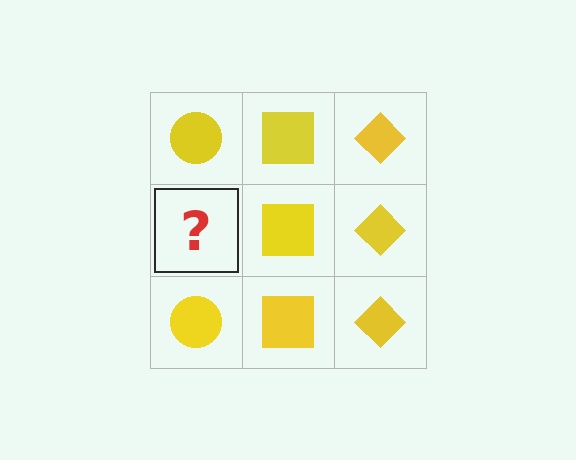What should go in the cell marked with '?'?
The missing cell should contain a yellow circle.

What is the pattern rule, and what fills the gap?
The rule is that each column has a consistent shape. The gap should be filled with a yellow circle.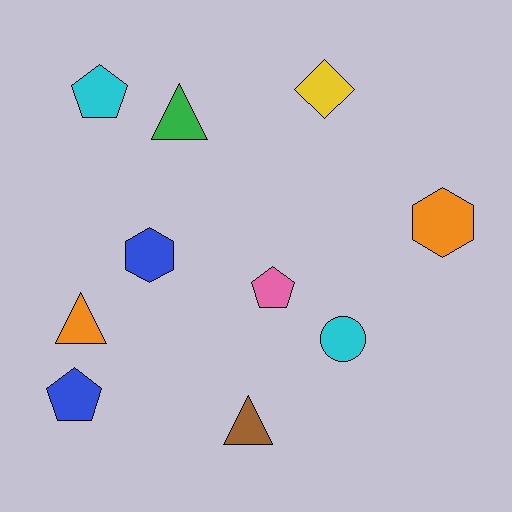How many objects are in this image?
There are 10 objects.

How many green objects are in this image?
There is 1 green object.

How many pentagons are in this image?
There are 3 pentagons.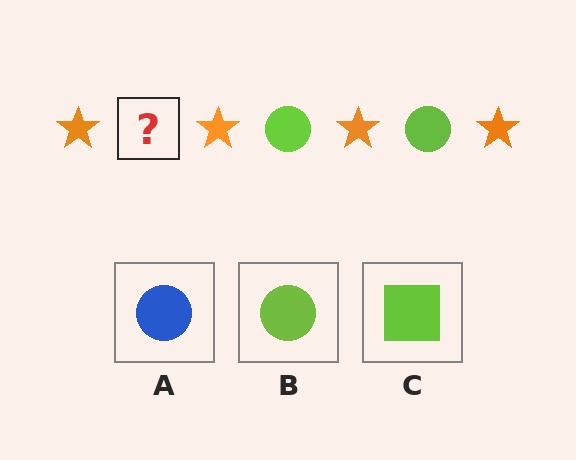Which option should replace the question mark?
Option B.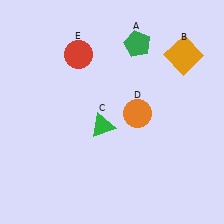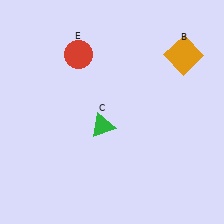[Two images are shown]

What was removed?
The green pentagon (A), the orange circle (D) were removed in Image 2.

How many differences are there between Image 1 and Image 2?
There are 2 differences between the two images.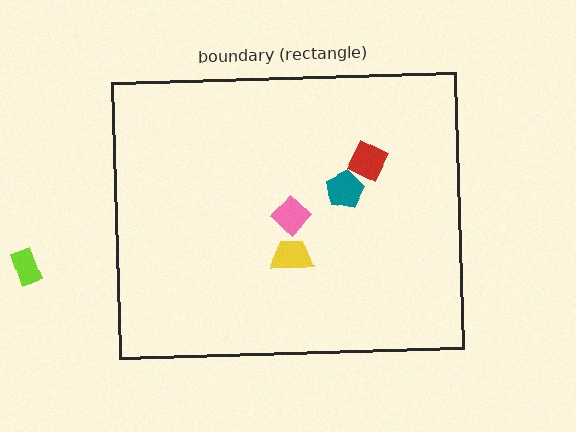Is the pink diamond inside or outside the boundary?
Inside.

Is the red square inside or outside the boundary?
Inside.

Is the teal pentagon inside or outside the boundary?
Inside.